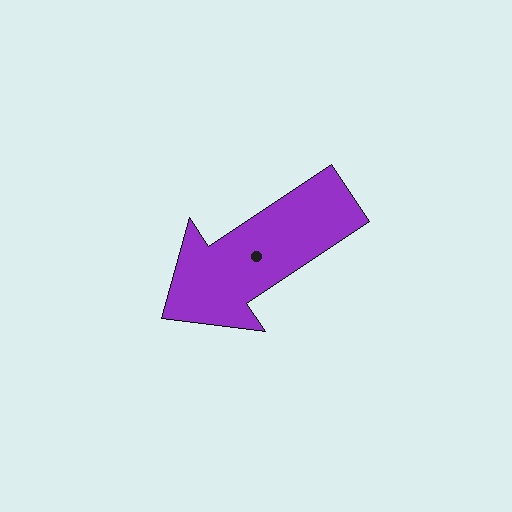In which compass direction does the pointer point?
Southwest.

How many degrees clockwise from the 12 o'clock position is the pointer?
Approximately 236 degrees.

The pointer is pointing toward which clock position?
Roughly 8 o'clock.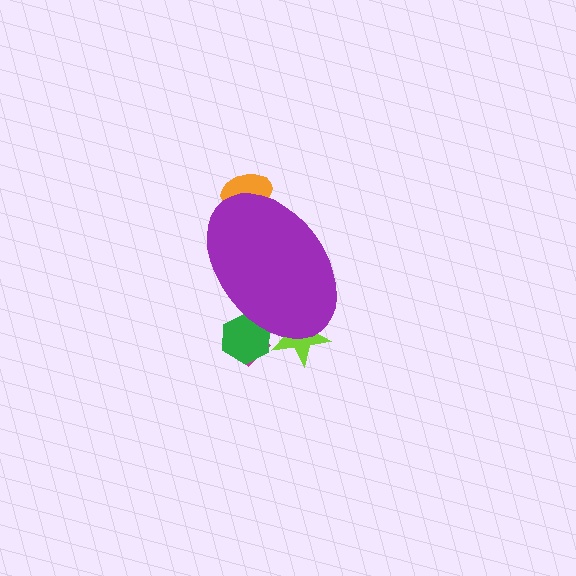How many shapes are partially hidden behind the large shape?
4 shapes are partially hidden.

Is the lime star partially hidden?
Yes, the lime star is partially hidden behind the purple ellipse.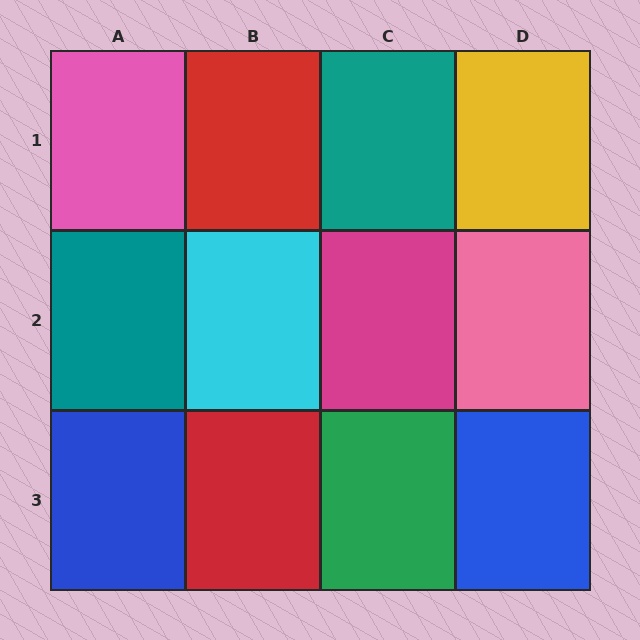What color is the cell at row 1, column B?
Red.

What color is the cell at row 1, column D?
Yellow.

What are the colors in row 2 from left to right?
Teal, cyan, magenta, pink.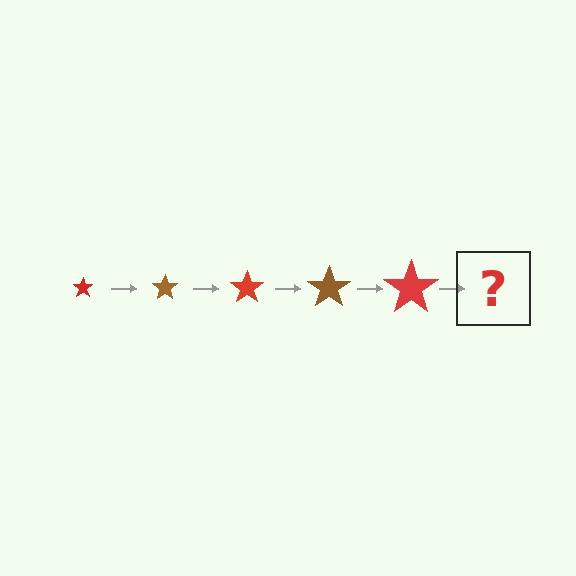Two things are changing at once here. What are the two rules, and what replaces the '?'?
The two rules are that the star grows larger each step and the color cycles through red and brown. The '?' should be a brown star, larger than the previous one.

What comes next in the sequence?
The next element should be a brown star, larger than the previous one.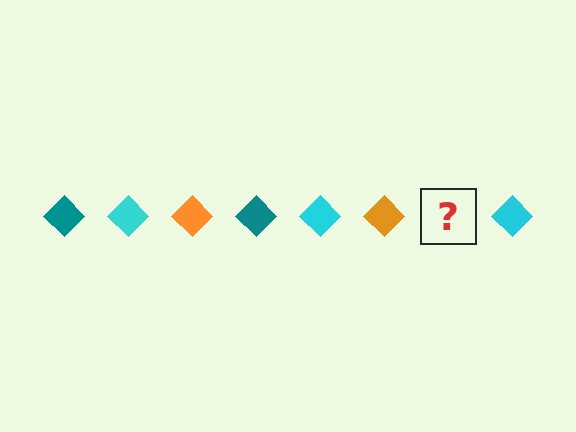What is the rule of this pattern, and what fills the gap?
The rule is that the pattern cycles through teal, cyan, orange diamonds. The gap should be filled with a teal diamond.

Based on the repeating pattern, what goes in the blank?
The blank should be a teal diamond.